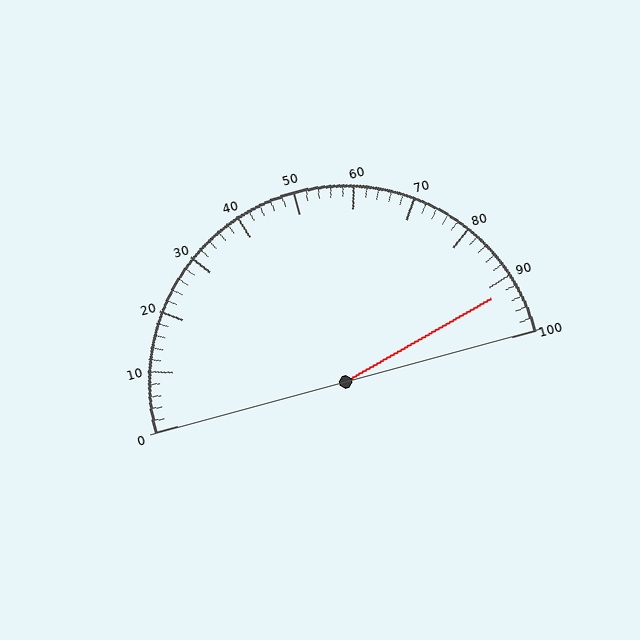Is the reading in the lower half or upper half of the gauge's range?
The reading is in the upper half of the range (0 to 100).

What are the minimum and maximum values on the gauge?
The gauge ranges from 0 to 100.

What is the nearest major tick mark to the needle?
The nearest major tick mark is 90.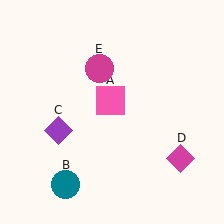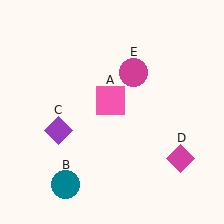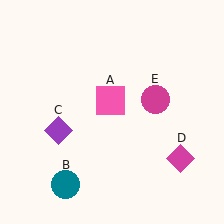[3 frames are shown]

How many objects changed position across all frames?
1 object changed position: magenta circle (object E).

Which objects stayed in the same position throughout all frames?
Pink square (object A) and teal circle (object B) and purple diamond (object C) and magenta diamond (object D) remained stationary.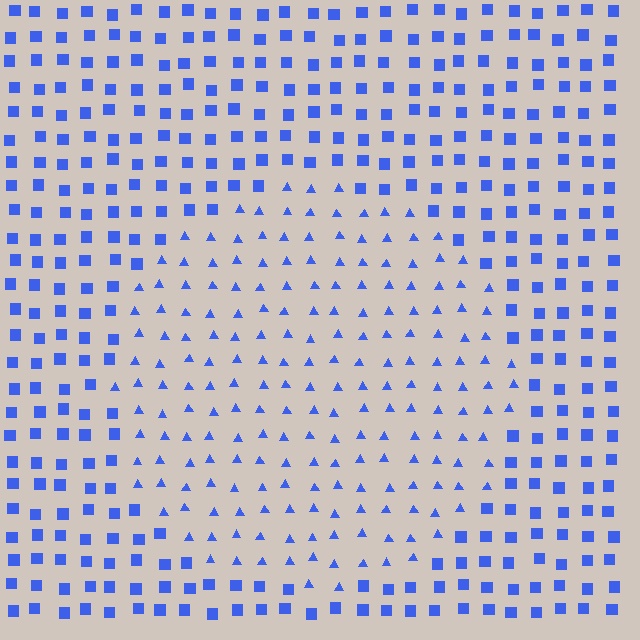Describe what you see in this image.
The image is filled with small blue elements arranged in a uniform grid. A circle-shaped region contains triangles, while the surrounding area contains squares. The boundary is defined purely by the change in element shape.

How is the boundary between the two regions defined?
The boundary is defined by a change in element shape: triangles inside vs. squares outside. All elements share the same color and spacing.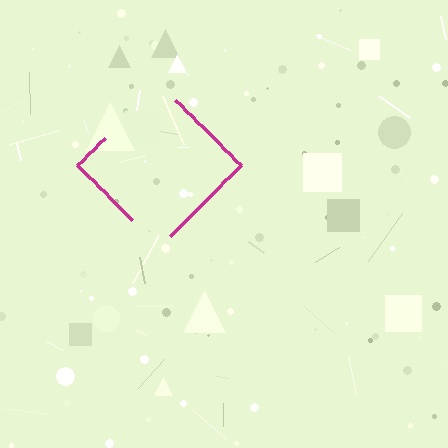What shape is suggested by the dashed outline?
The dashed outline suggests a diamond.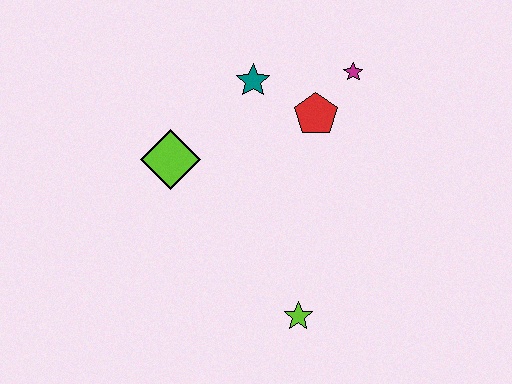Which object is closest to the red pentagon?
The magenta star is closest to the red pentagon.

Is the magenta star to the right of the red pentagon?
Yes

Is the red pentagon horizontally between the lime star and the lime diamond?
No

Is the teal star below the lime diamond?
No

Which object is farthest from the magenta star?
The lime star is farthest from the magenta star.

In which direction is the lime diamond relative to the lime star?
The lime diamond is above the lime star.